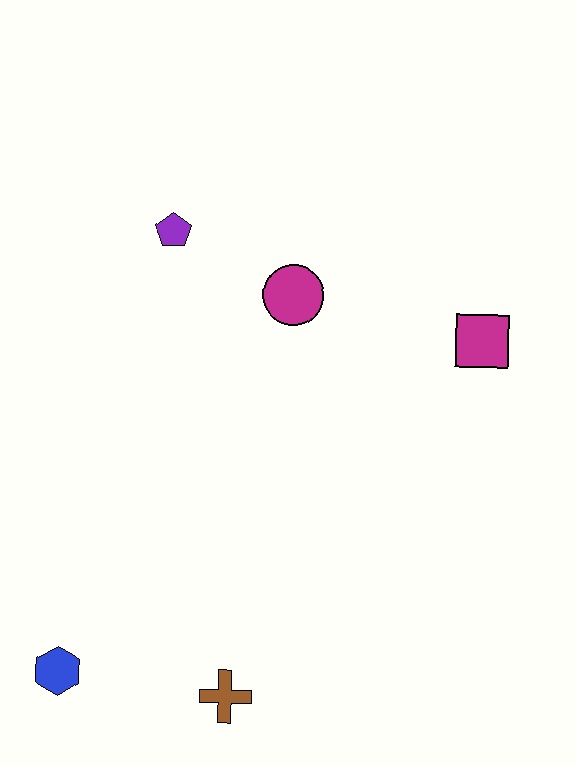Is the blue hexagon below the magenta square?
Yes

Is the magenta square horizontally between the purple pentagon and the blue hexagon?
No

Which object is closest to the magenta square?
The magenta circle is closest to the magenta square.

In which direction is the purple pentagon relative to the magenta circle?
The purple pentagon is to the left of the magenta circle.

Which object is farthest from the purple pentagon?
The brown cross is farthest from the purple pentagon.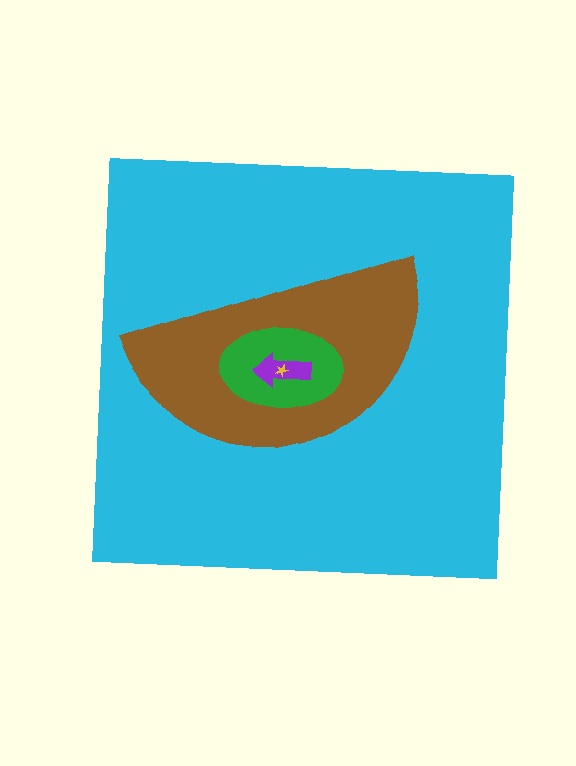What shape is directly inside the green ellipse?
The purple arrow.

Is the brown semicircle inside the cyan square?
Yes.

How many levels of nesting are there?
5.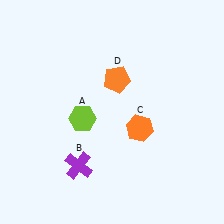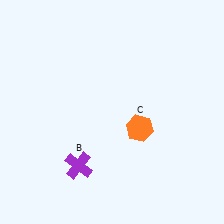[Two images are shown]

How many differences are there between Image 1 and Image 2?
There are 2 differences between the two images.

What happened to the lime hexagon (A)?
The lime hexagon (A) was removed in Image 2. It was in the bottom-left area of Image 1.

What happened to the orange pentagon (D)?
The orange pentagon (D) was removed in Image 2. It was in the top-right area of Image 1.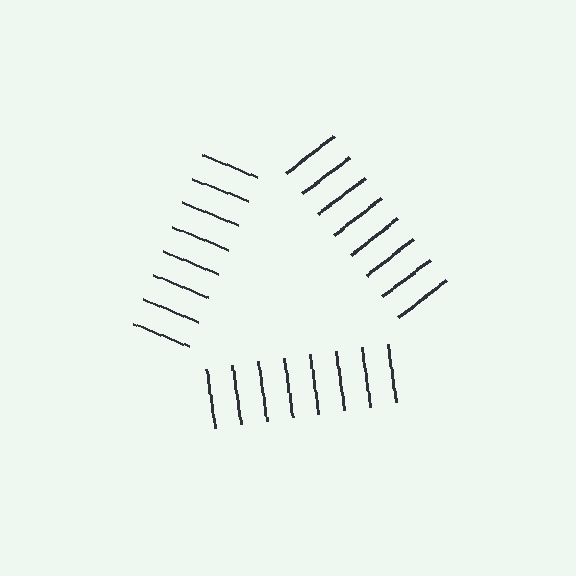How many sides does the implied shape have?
3 sides — the line-ends trace a triangle.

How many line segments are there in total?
24 — 8 along each of the 3 edges.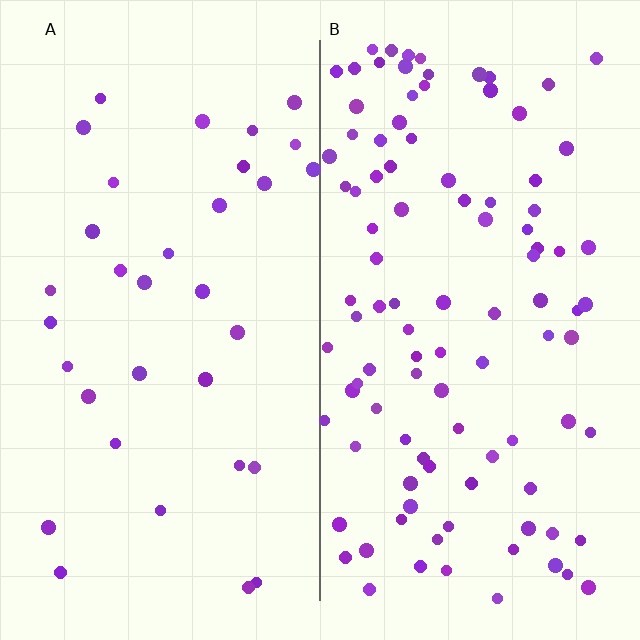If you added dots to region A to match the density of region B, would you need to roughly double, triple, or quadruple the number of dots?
Approximately triple.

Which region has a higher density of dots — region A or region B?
B (the right).